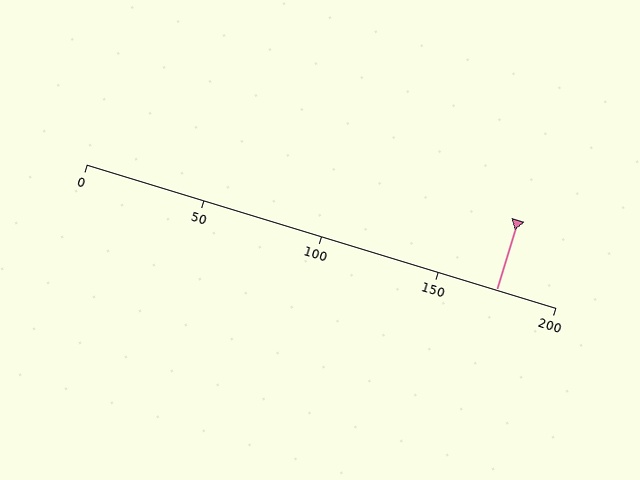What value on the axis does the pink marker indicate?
The marker indicates approximately 175.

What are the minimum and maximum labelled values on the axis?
The axis runs from 0 to 200.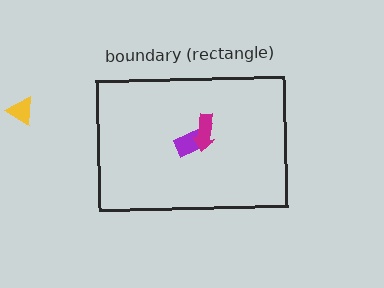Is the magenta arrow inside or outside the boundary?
Inside.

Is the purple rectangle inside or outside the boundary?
Inside.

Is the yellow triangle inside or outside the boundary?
Outside.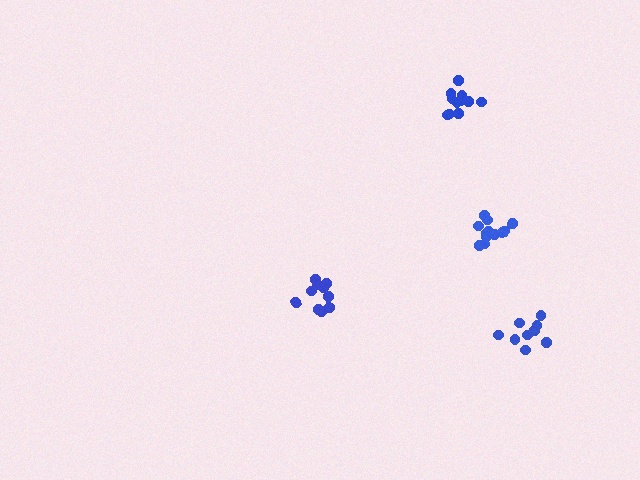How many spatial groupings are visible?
There are 4 spatial groupings.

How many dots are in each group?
Group 1: 9 dots, Group 2: 12 dots, Group 3: 12 dots, Group 4: 10 dots (43 total).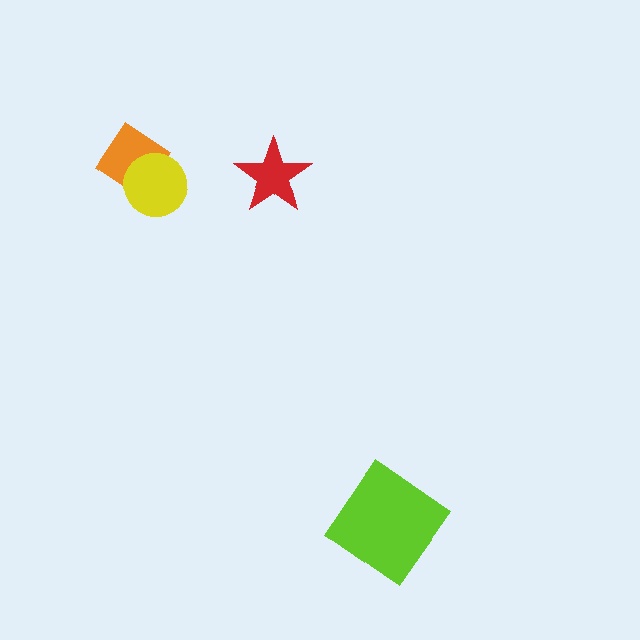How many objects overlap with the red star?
0 objects overlap with the red star.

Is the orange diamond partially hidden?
Yes, it is partially covered by another shape.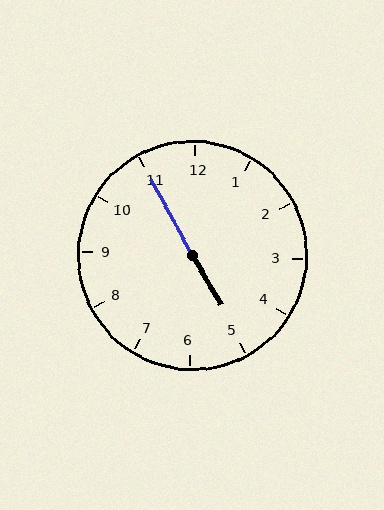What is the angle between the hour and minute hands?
Approximately 178 degrees.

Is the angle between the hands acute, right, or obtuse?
It is obtuse.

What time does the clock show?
4:55.